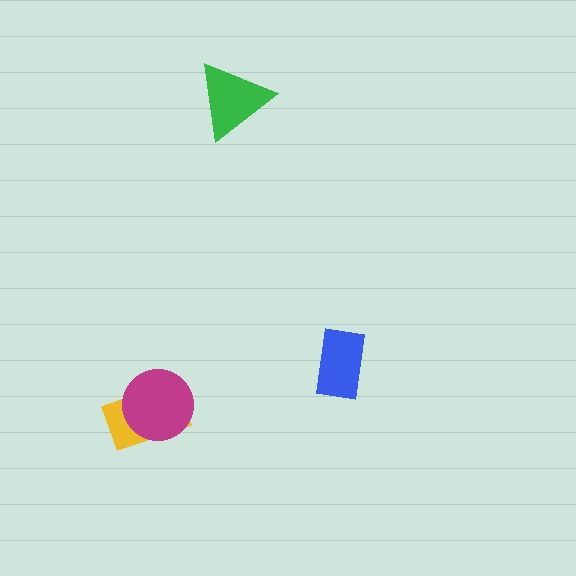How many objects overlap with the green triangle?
0 objects overlap with the green triangle.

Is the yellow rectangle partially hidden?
Yes, it is partially covered by another shape.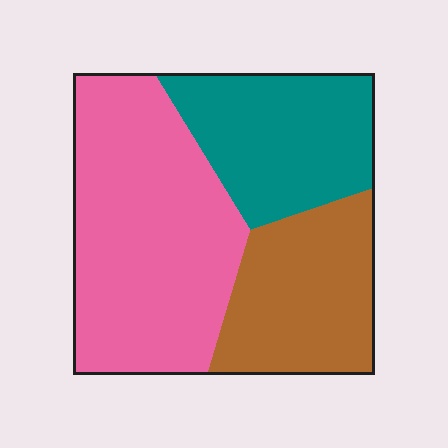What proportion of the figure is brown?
Brown covers roughly 25% of the figure.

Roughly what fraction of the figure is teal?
Teal covers roughly 25% of the figure.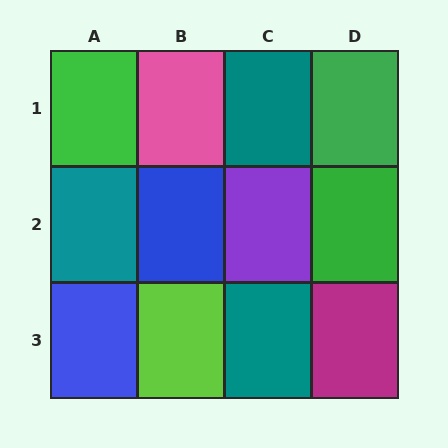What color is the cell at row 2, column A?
Teal.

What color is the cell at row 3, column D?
Magenta.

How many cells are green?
3 cells are green.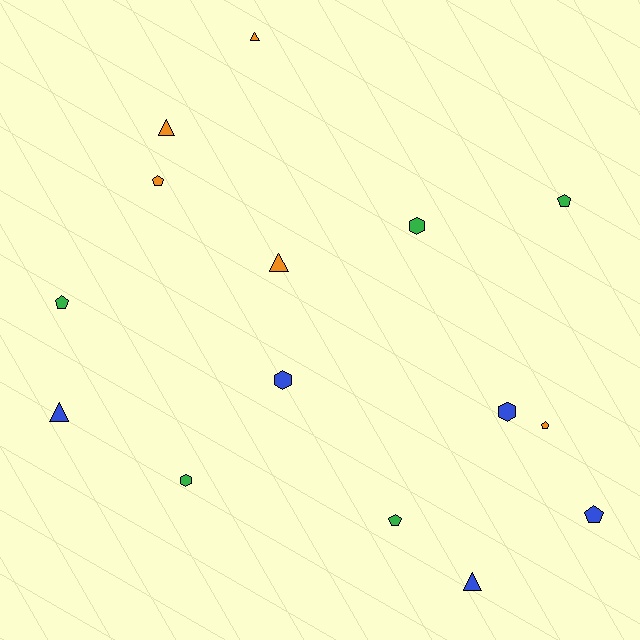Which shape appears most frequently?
Pentagon, with 6 objects.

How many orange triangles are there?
There are 3 orange triangles.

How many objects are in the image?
There are 15 objects.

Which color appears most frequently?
Blue, with 5 objects.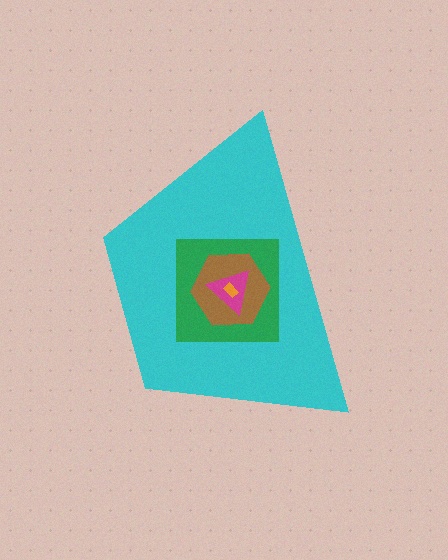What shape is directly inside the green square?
The brown hexagon.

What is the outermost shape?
The cyan trapezoid.